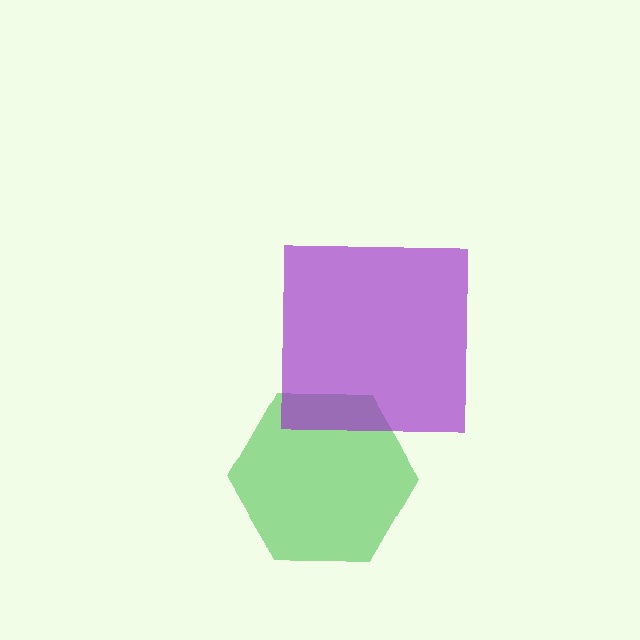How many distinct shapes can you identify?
There are 2 distinct shapes: a green hexagon, a purple square.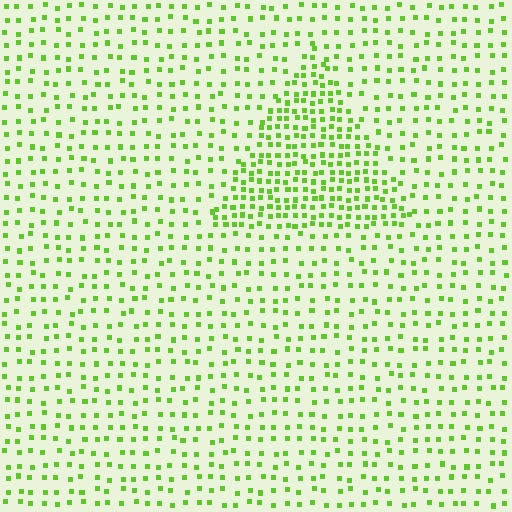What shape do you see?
I see a triangle.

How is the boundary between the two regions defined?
The boundary is defined by a change in element density (approximately 2.1x ratio). All elements are the same color, size, and shape.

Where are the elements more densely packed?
The elements are more densely packed inside the triangle boundary.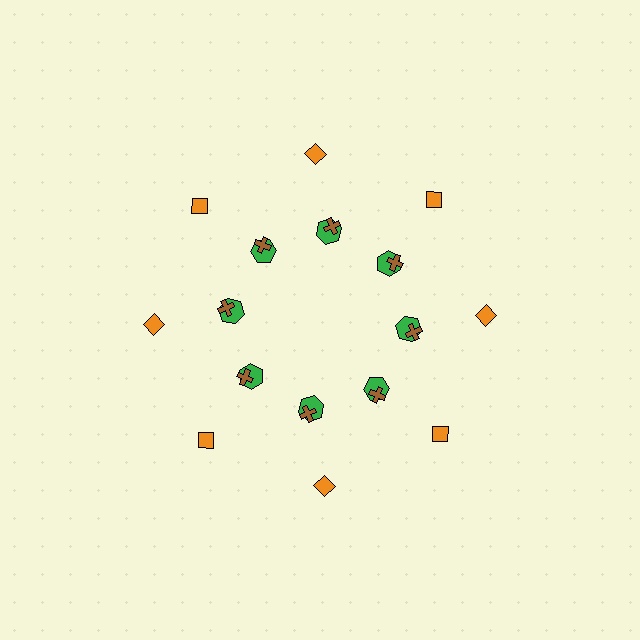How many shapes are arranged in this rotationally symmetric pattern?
There are 24 shapes, arranged in 8 groups of 3.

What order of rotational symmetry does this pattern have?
This pattern has 8-fold rotational symmetry.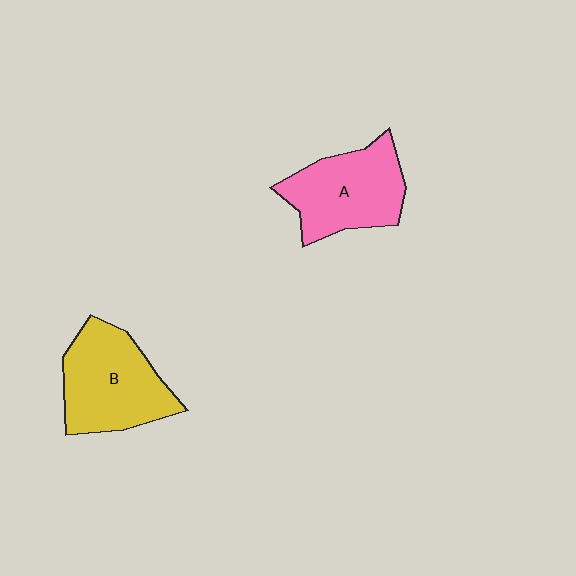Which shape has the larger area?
Shape B (yellow).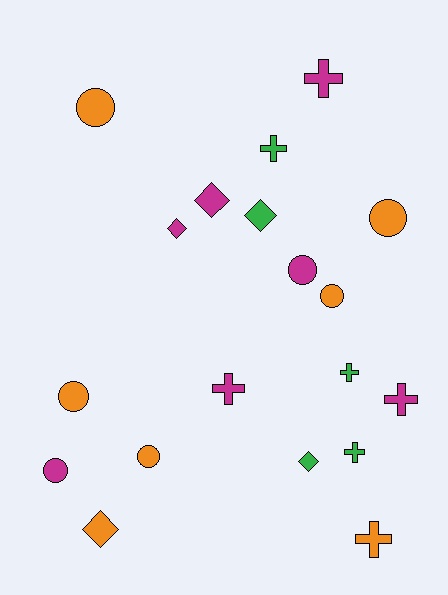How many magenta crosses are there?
There are 3 magenta crosses.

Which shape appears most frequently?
Cross, with 7 objects.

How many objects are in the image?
There are 19 objects.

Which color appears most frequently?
Orange, with 7 objects.